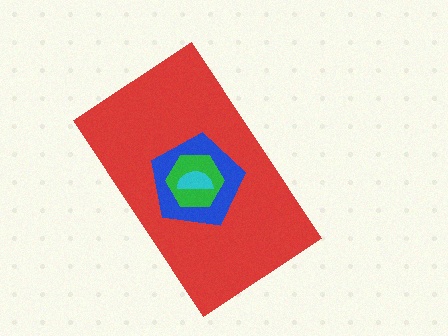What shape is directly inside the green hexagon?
The cyan semicircle.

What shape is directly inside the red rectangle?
The blue pentagon.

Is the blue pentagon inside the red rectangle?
Yes.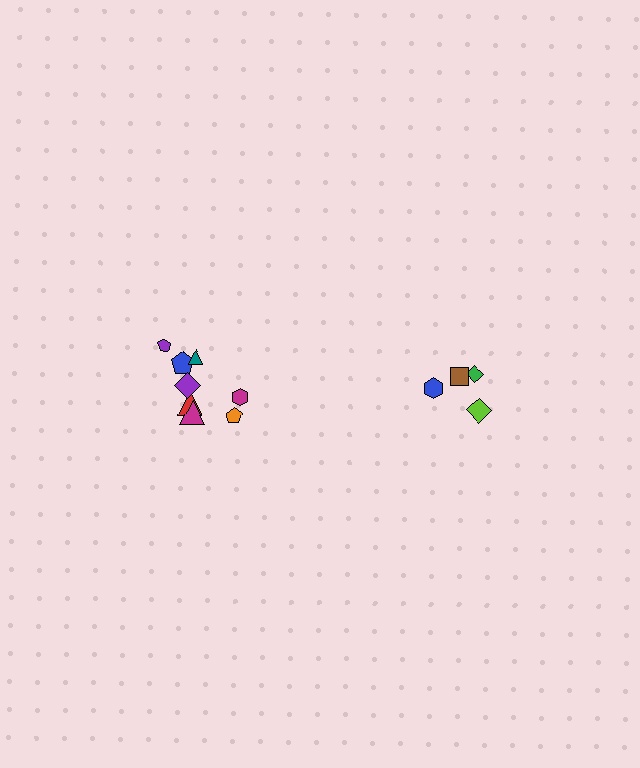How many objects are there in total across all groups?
There are 13 objects.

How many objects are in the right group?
There are 5 objects.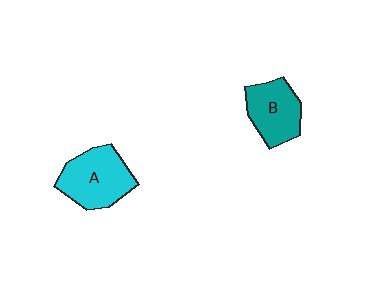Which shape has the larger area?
Shape A (cyan).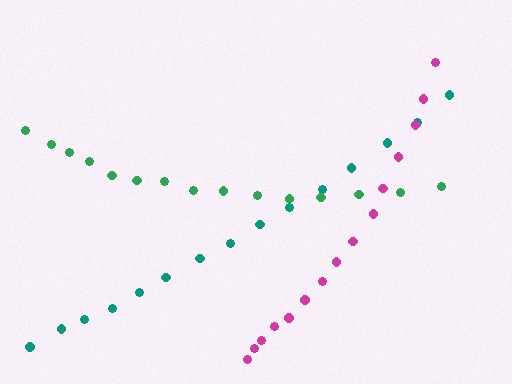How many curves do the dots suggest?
There are 3 distinct paths.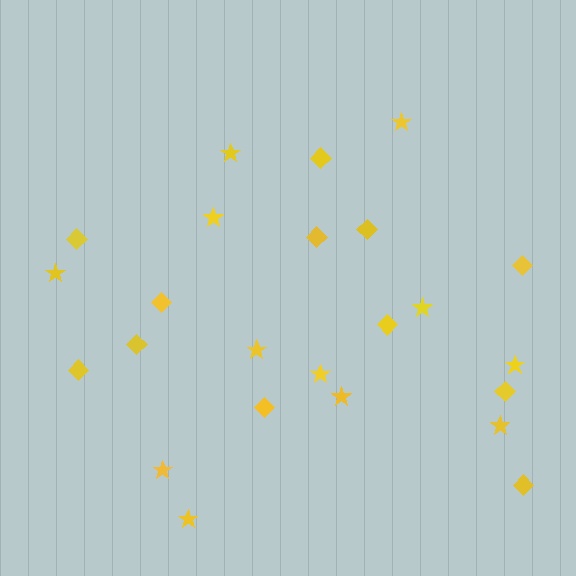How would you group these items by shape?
There are 2 groups: one group of diamonds (12) and one group of stars (12).